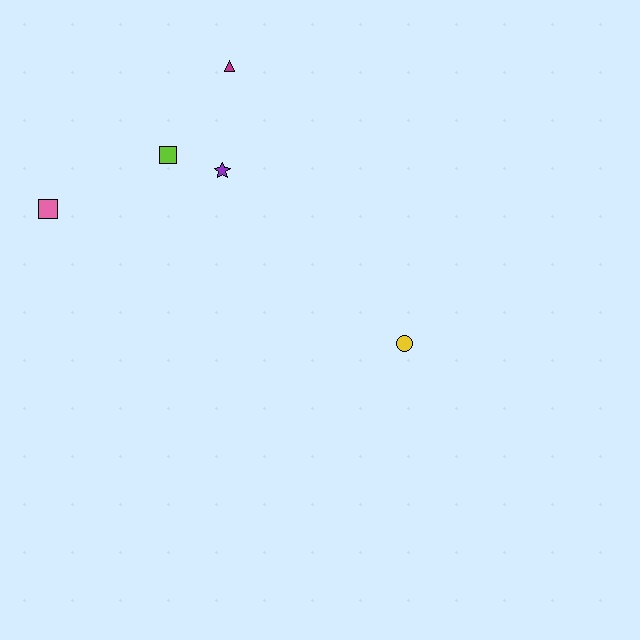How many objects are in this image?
There are 5 objects.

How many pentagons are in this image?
There are no pentagons.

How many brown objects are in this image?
There are no brown objects.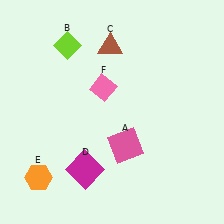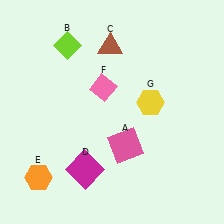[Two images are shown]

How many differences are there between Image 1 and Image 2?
There is 1 difference between the two images.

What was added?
A yellow hexagon (G) was added in Image 2.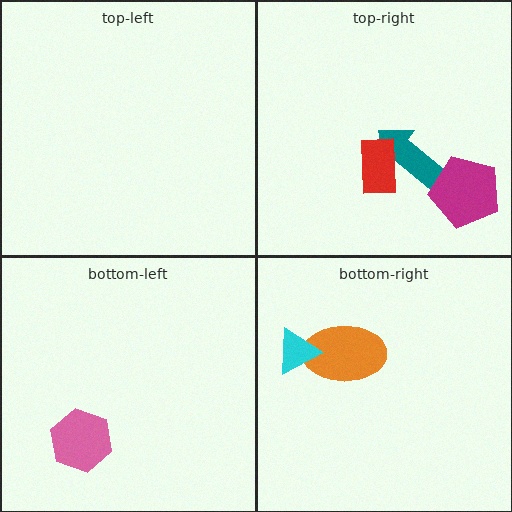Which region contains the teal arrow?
The top-right region.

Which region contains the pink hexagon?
The bottom-left region.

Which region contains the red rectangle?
The top-right region.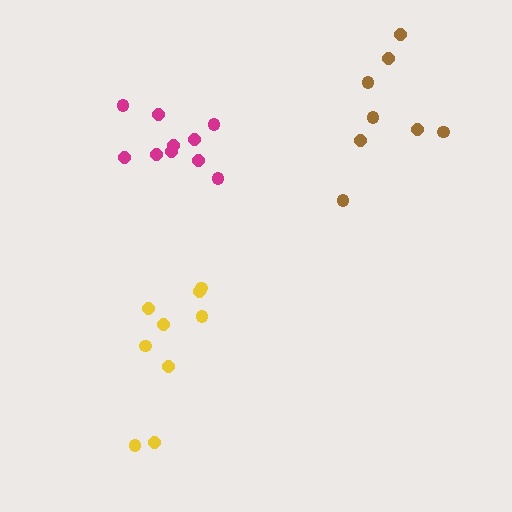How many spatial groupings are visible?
There are 3 spatial groupings.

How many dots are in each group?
Group 1: 9 dots, Group 2: 8 dots, Group 3: 10 dots (27 total).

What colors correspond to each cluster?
The clusters are colored: yellow, brown, magenta.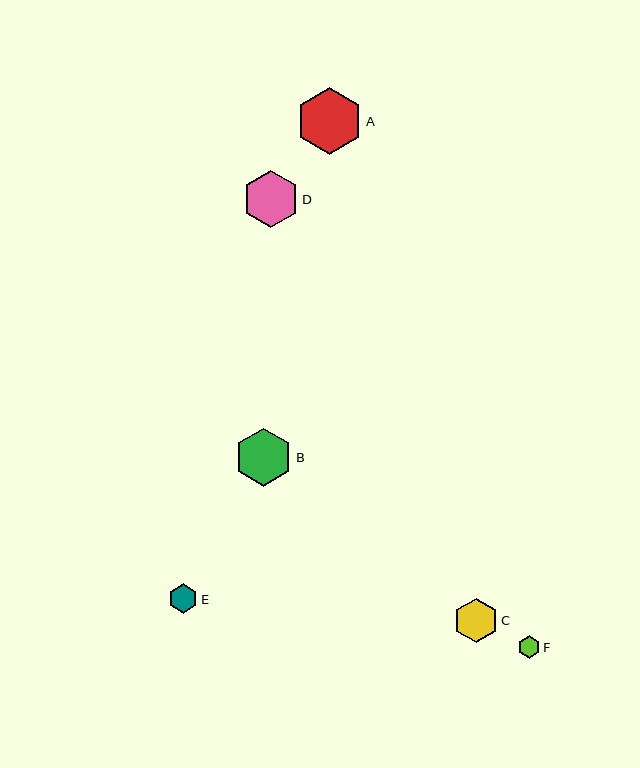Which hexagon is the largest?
Hexagon A is the largest with a size of approximately 67 pixels.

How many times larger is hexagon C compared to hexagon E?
Hexagon C is approximately 1.5 times the size of hexagon E.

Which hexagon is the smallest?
Hexagon F is the smallest with a size of approximately 23 pixels.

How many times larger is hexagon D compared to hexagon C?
Hexagon D is approximately 1.3 times the size of hexagon C.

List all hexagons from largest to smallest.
From largest to smallest: A, B, D, C, E, F.